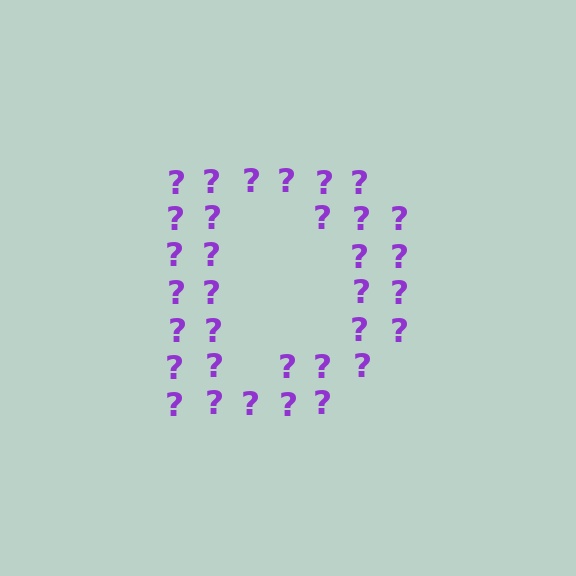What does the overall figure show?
The overall figure shows the letter D.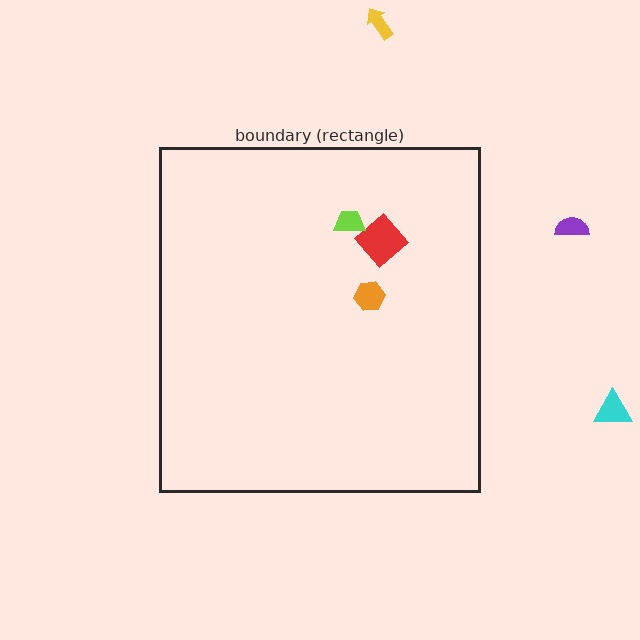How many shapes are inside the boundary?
3 inside, 3 outside.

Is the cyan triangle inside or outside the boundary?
Outside.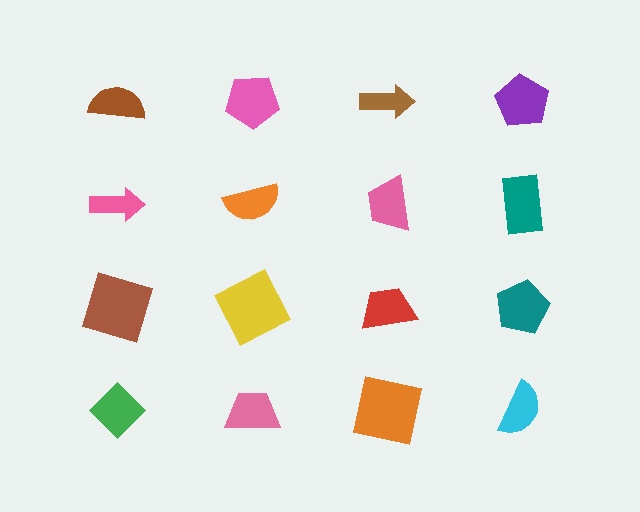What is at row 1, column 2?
A pink pentagon.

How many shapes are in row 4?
4 shapes.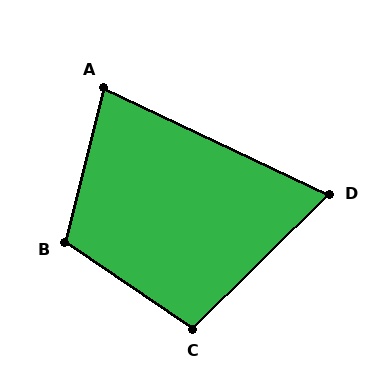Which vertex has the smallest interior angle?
D, at approximately 70 degrees.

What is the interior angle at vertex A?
Approximately 79 degrees (acute).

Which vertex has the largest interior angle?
B, at approximately 110 degrees.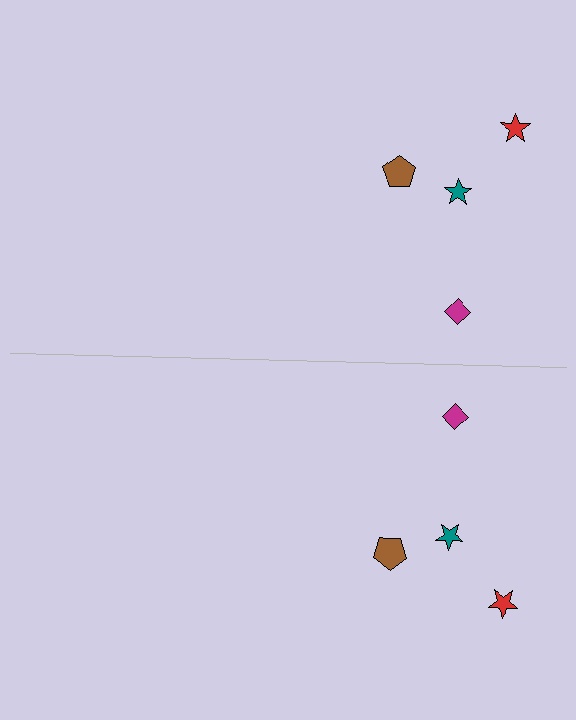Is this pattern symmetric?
Yes, this pattern has bilateral (reflection) symmetry.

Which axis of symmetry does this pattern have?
The pattern has a horizontal axis of symmetry running through the center of the image.